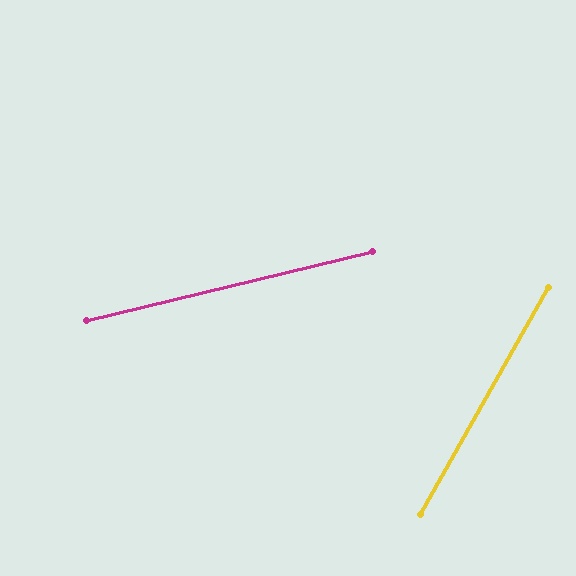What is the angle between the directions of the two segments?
Approximately 47 degrees.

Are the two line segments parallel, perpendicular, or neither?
Neither parallel nor perpendicular — they differ by about 47°.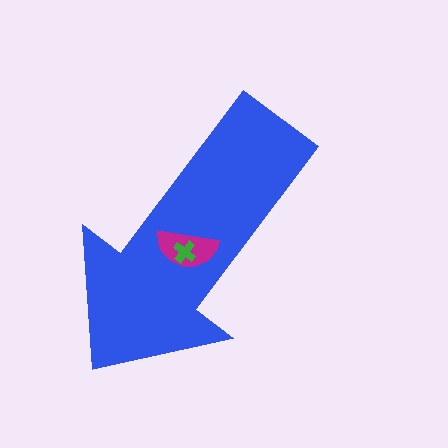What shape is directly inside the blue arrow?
The magenta semicircle.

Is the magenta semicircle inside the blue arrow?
Yes.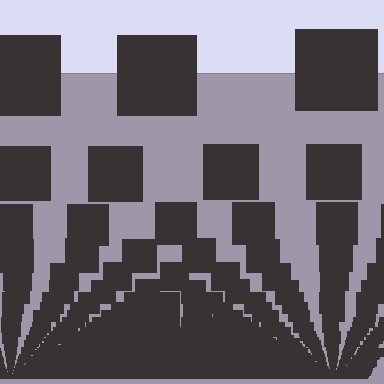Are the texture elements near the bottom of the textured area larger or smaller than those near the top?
Smaller. The gradient is inverted — elements near the bottom are smaller and denser.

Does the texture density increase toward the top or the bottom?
Density increases toward the bottom.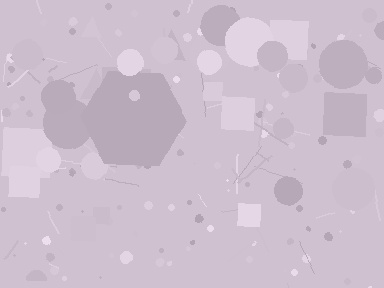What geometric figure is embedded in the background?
A hexagon is embedded in the background.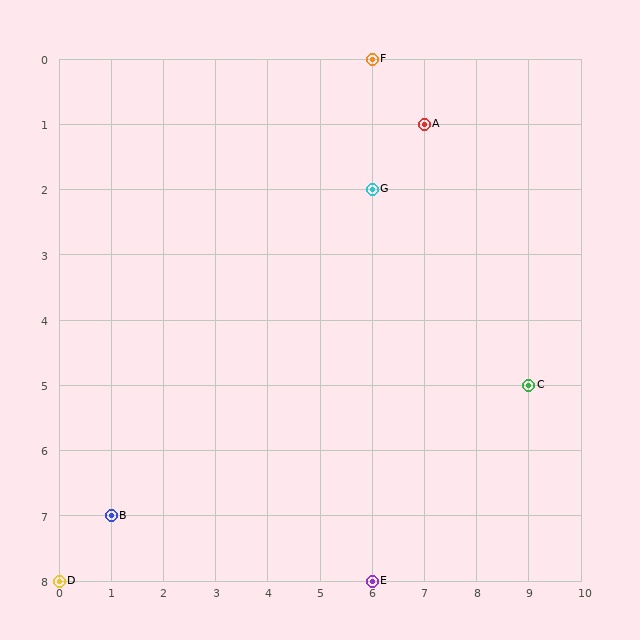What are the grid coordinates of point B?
Point B is at grid coordinates (1, 7).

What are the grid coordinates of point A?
Point A is at grid coordinates (7, 1).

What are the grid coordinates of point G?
Point G is at grid coordinates (6, 2).